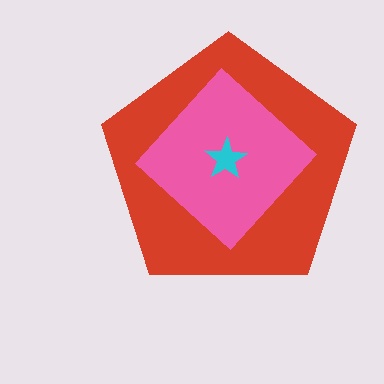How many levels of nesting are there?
3.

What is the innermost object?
The cyan star.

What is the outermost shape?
The red pentagon.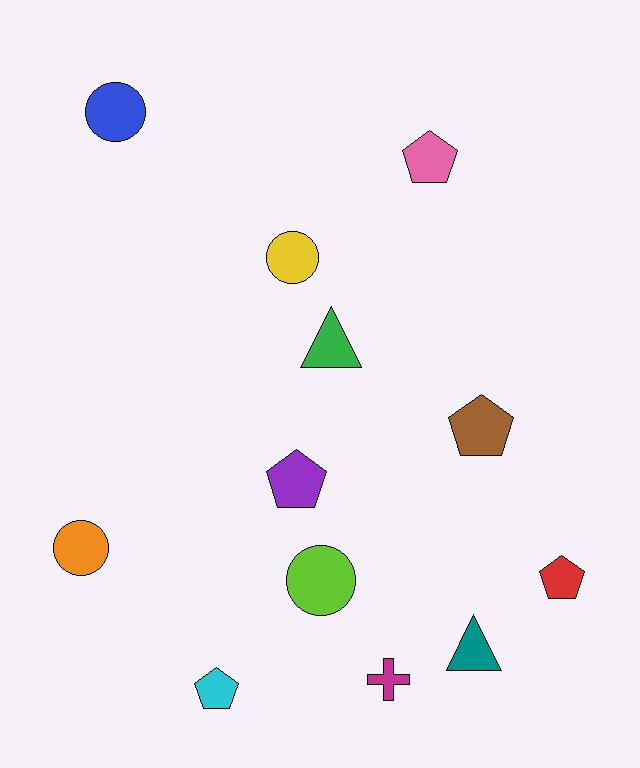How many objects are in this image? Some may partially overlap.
There are 12 objects.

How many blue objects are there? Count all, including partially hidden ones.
There is 1 blue object.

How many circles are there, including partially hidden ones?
There are 4 circles.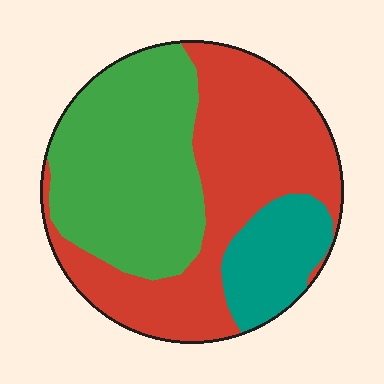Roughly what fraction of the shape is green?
Green covers 40% of the shape.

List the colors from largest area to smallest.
From largest to smallest: red, green, teal.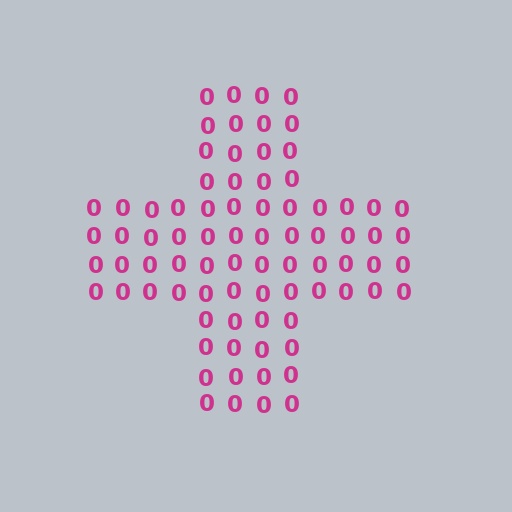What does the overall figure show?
The overall figure shows a cross.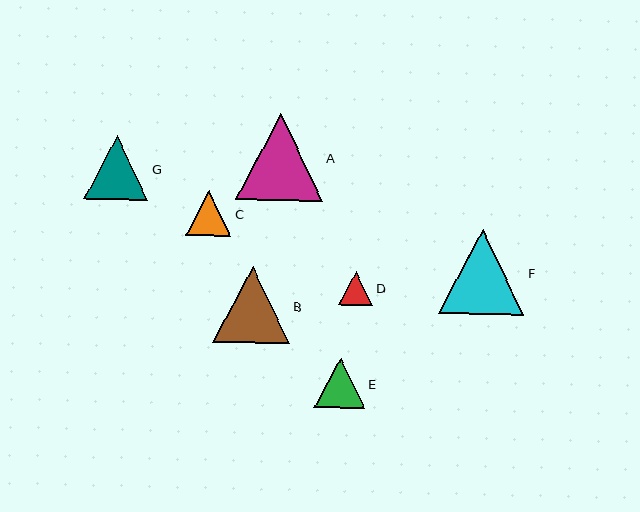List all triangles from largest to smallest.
From largest to smallest: A, F, B, G, E, C, D.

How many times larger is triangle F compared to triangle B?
Triangle F is approximately 1.1 times the size of triangle B.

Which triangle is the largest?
Triangle A is the largest with a size of approximately 87 pixels.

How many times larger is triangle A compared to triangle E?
Triangle A is approximately 1.7 times the size of triangle E.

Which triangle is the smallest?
Triangle D is the smallest with a size of approximately 35 pixels.